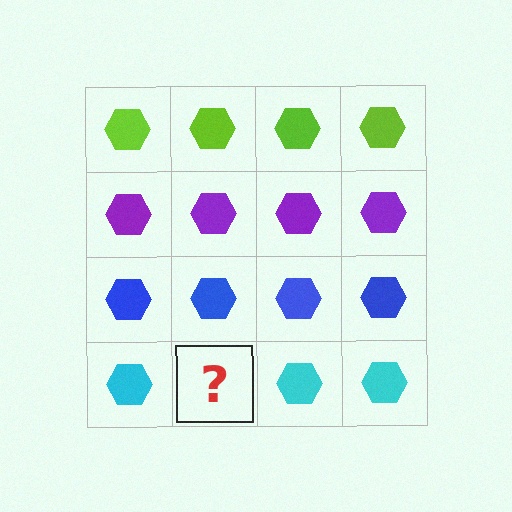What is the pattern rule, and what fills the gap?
The rule is that each row has a consistent color. The gap should be filled with a cyan hexagon.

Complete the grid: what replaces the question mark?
The question mark should be replaced with a cyan hexagon.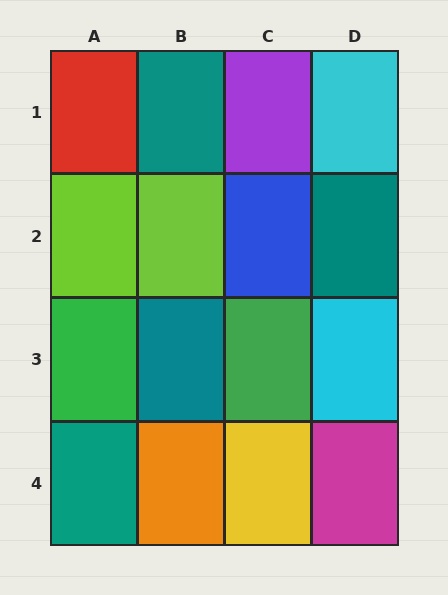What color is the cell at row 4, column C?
Yellow.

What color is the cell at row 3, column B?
Teal.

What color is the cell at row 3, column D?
Cyan.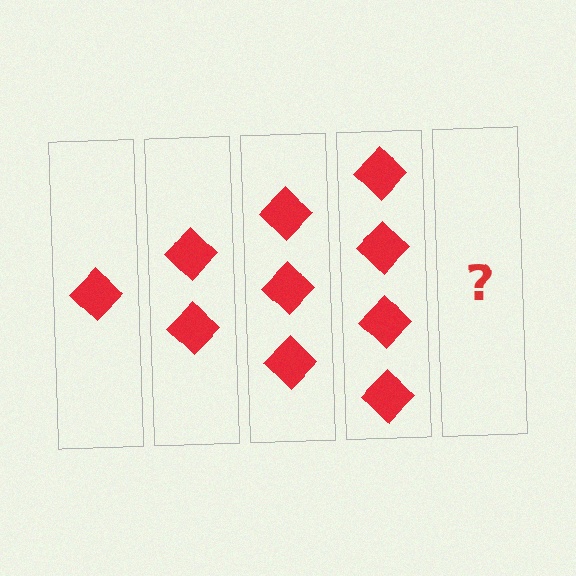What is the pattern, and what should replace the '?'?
The pattern is that each step adds one more diamond. The '?' should be 5 diamonds.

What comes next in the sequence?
The next element should be 5 diamonds.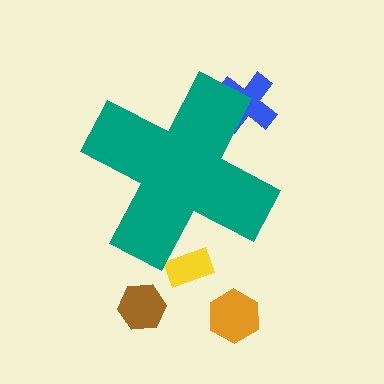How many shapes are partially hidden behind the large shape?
2 shapes are partially hidden.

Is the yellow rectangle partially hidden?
Yes, the yellow rectangle is partially hidden behind the teal cross.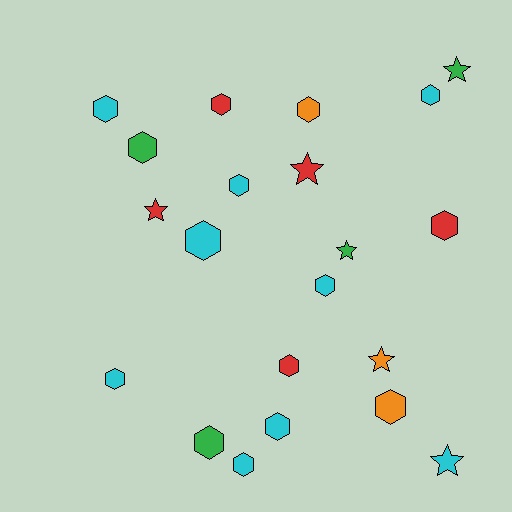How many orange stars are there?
There is 1 orange star.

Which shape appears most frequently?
Hexagon, with 15 objects.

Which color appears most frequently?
Cyan, with 9 objects.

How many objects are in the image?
There are 21 objects.